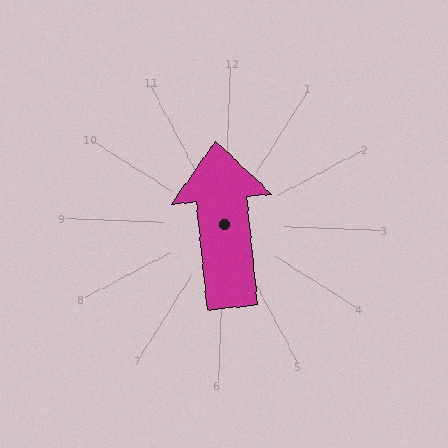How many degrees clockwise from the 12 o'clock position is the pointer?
Approximately 352 degrees.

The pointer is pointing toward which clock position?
Roughly 12 o'clock.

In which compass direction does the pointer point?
North.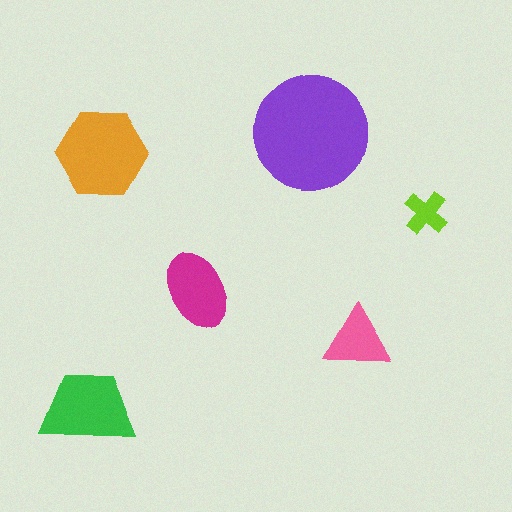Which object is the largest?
The purple circle.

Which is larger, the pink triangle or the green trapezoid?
The green trapezoid.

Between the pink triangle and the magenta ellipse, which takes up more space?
The magenta ellipse.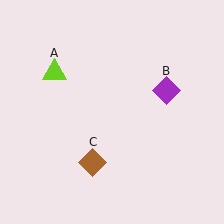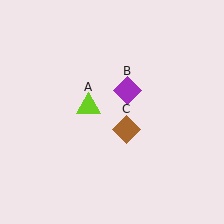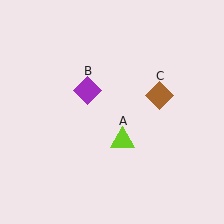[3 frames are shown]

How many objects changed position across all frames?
3 objects changed position: lime triangle (object A), purple diamond (object B), brown diamond (object C).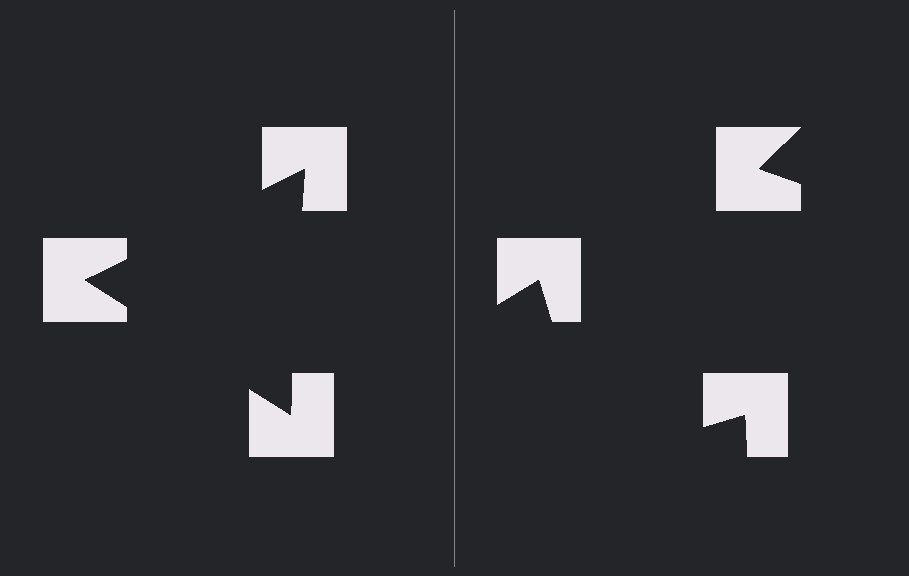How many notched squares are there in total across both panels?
6 — 3 on each side.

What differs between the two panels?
The notched squares are positioned identically on both sides; only the wedge orientations differ. On the left they align to a triangle; on the right they are misaligned.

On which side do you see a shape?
An illusory triangle appears on the left side. On the right side the wedge cuts are rotated, so no coherent shape forms.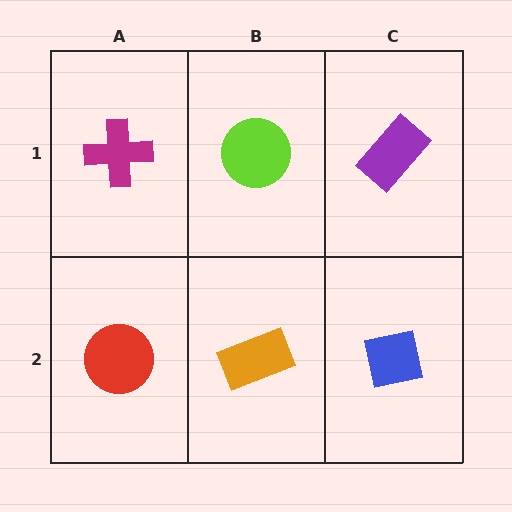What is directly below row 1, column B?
An orange rectangle.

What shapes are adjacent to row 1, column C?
A blue square (row 2, column C), a lime circle (row 1, column B).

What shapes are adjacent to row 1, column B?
An orange rectangle (row 2, column B), a magenta cross (row 1, column A), a purple rectangle (row 1, column C).